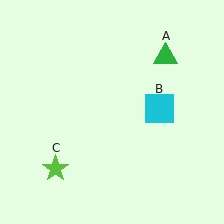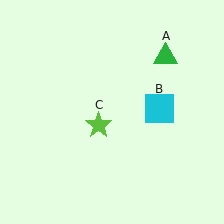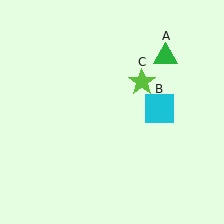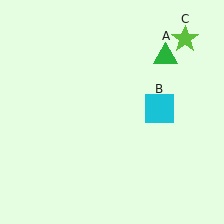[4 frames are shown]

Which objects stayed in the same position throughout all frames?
Green triangle (object A) and cyan square (object B) remained stationary.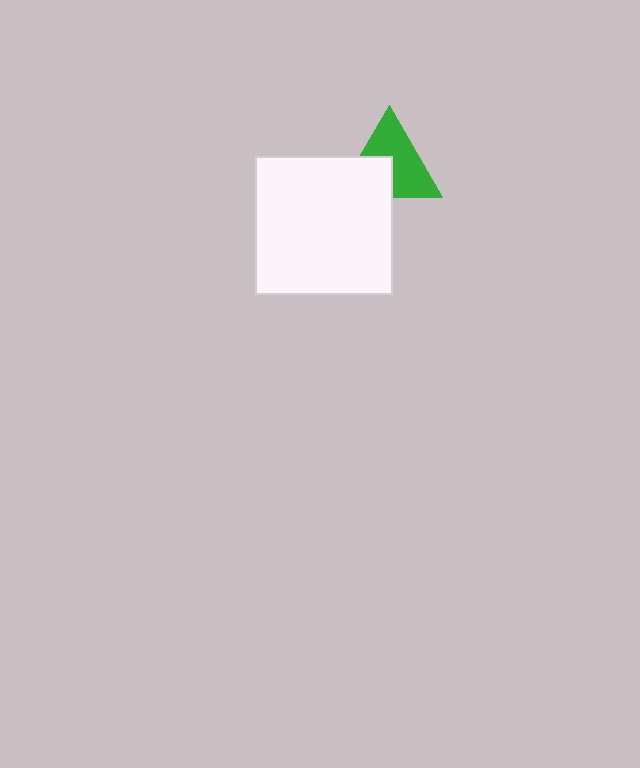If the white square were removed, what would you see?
You would see the complete green triangle.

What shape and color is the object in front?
The object in front is a white square.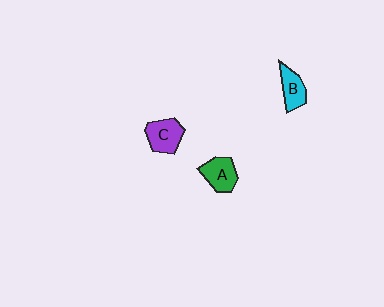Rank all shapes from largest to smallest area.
From largest to smallest: C (purple), A (green), B (cyan).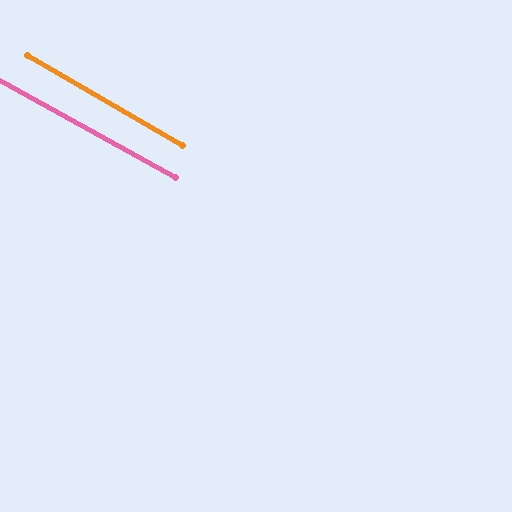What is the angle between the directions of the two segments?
Approximately 2 degrees.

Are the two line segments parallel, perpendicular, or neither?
Parallel — their directions differ by only 1.7°.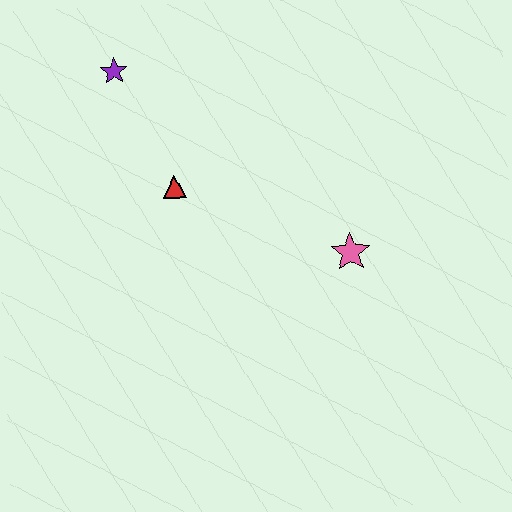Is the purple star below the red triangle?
No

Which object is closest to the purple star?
The red triangle is closest to the purple star.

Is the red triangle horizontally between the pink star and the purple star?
Yes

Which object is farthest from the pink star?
The purple star is farthest from the pink star.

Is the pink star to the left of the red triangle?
No